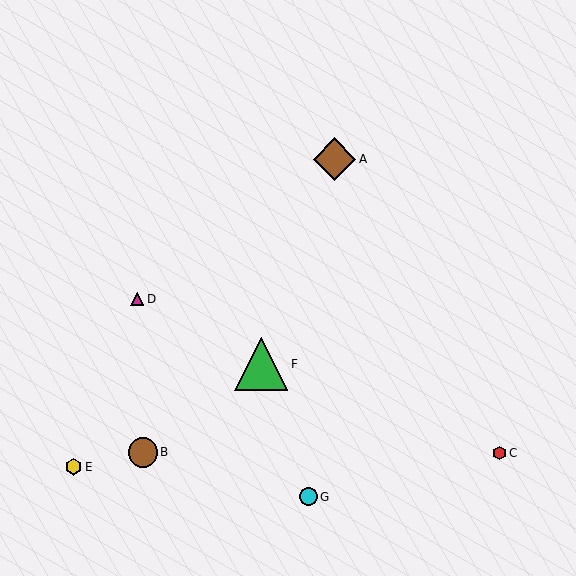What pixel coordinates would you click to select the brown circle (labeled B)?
Click at (143, 452) to select the brown circle B.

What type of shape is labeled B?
Shape B is a brown circle.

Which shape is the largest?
The green triangle (labeled F) is the largest.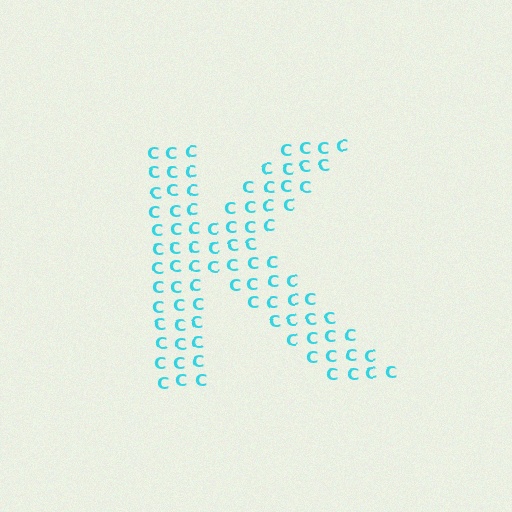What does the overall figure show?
The overall figure shows the letter K.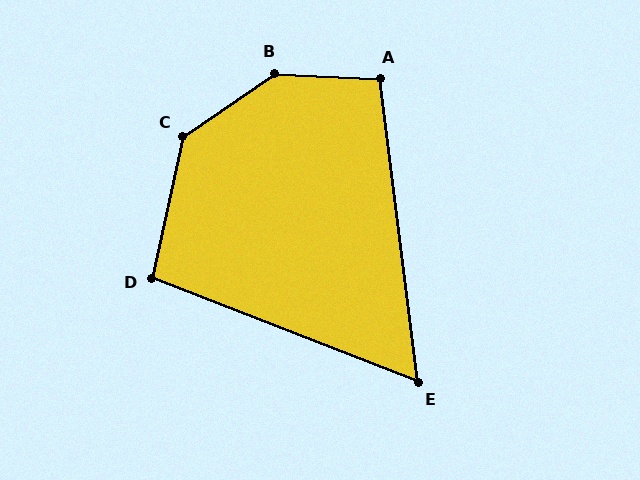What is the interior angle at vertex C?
Approximately 136 degrees (obtuse).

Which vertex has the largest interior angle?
B, at approximately 143 degrees.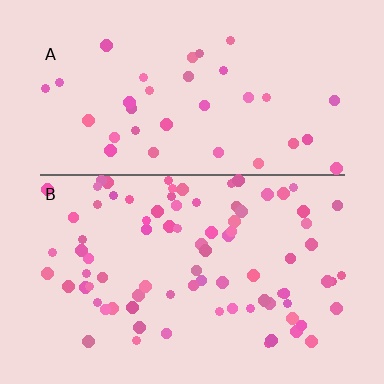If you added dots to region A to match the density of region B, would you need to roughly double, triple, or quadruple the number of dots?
Approximately double.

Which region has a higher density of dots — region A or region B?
B (the bottom).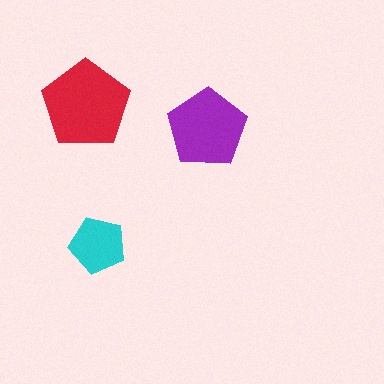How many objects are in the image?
There are 3 objects in the image.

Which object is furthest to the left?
The red pentagon is leftmost.